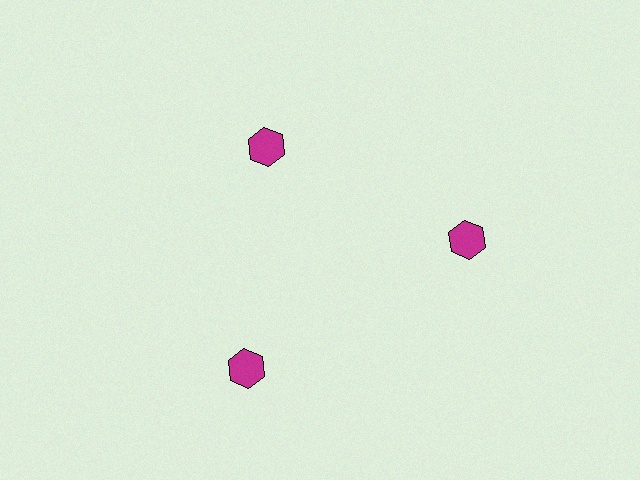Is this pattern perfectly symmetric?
No. The 3 magenta hexagons are arranged in a ring, but one element near the 11 o'clock position is pulled inward toward the center, breaking the 3-fold rotational symmetry.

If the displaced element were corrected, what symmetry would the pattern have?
It would have 3-fold rotational symmetry — the pattern would map onto itself every 120 degrees.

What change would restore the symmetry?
The symmetry would be restored by moving it outward, back onto the ring so that all 3 hexagons sit at equal angles and equal distance from the center.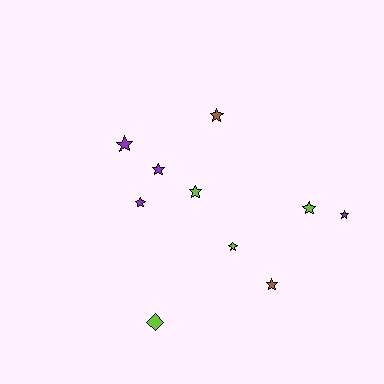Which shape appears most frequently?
Star, with 9 objects.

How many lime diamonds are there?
There is 1 lime diamond.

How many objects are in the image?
There are 10 objects.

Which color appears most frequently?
Lime, with 4 objects.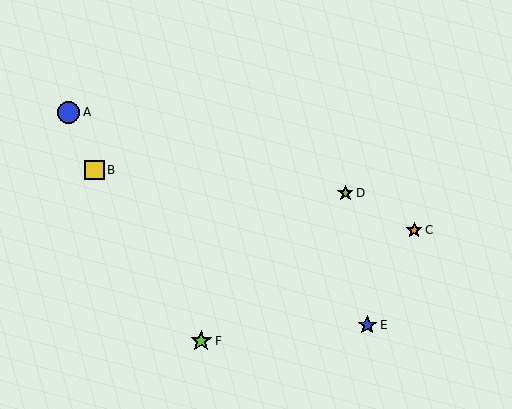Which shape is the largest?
The blue circle (labeled A) is the largest.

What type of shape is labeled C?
Shape C is an orange star.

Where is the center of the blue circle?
The center of the blue circle is at (69, 112).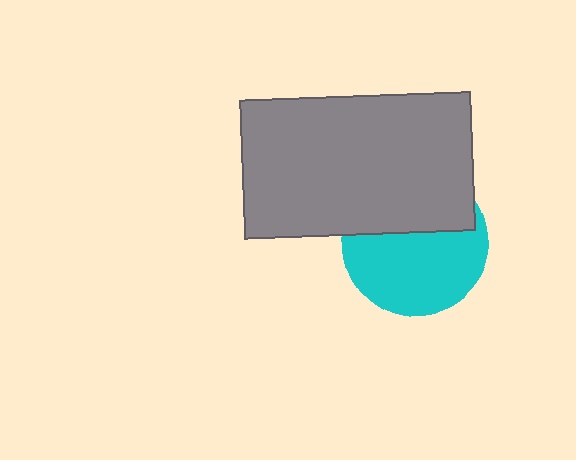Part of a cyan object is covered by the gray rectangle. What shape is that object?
It is a circle.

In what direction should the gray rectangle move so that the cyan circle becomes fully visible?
The gray rectangle should move up. That is the shortest direction to clear the overlap and leave the cyan circle fully visible.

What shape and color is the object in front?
The object in front is a gray rectangle.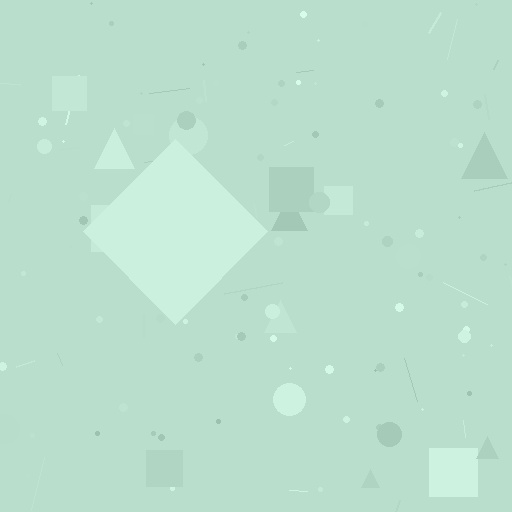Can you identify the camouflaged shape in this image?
The camouflaged shape is a diamond.